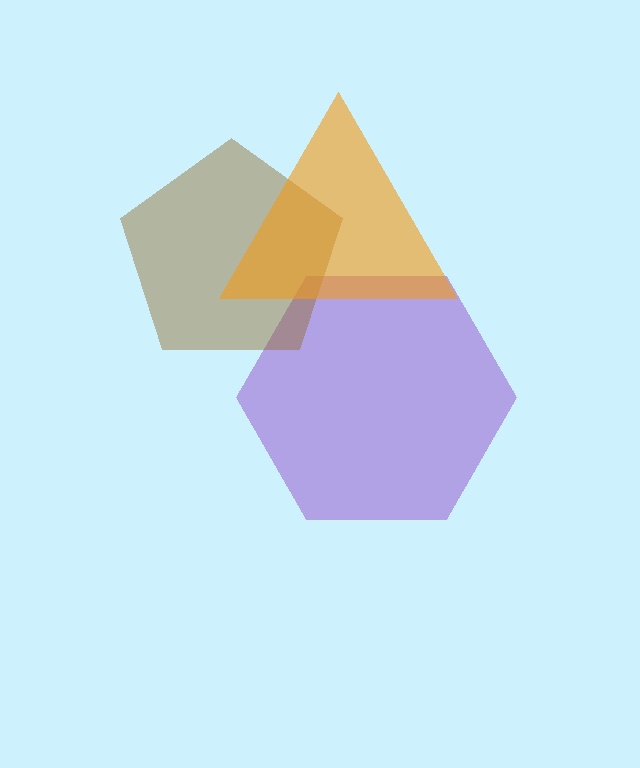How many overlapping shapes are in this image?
There are 3 overlapping shapes in the image.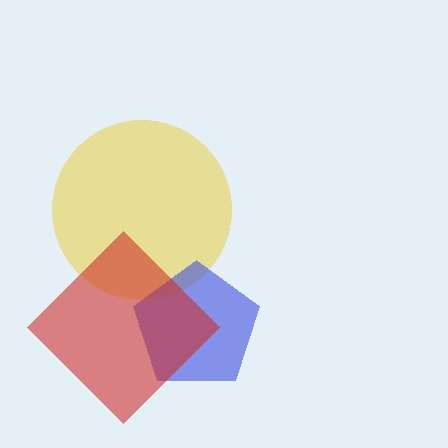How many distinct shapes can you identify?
There are 3 distinct shapes: a yellow circle, a blue pentagon, a red diamond.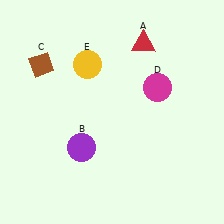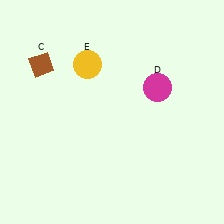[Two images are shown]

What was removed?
The red triangle (A), the purple circle (B) were removed in Image 2.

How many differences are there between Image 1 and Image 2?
There are 2 differences between the two images.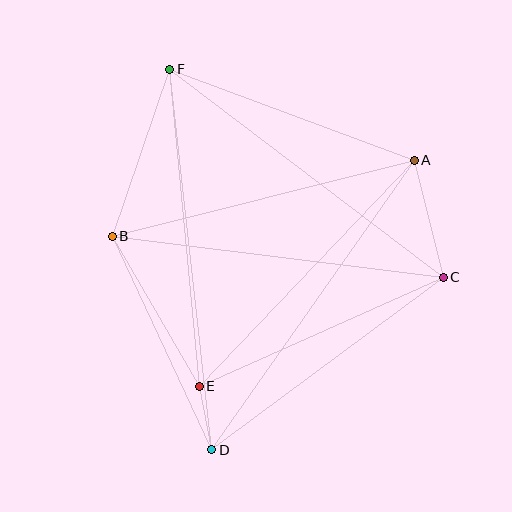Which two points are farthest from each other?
Points D and F are farthest from each other.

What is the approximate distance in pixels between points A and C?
The distance between A and C is approximately 121 pixels.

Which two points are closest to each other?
Points D and E are closest to each other.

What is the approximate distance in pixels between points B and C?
The distance between B and C is approximately 333 pixels.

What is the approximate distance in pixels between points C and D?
The distance between C and D is approximately 289 pixels.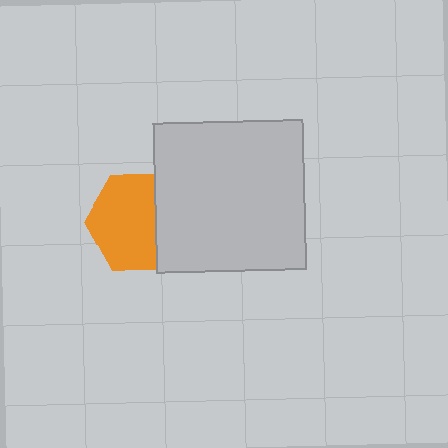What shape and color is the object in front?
The object in front is a light gray square.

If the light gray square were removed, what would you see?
You would see the complete orange hexagon.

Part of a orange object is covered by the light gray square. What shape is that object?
It is a hexagon.